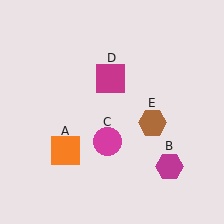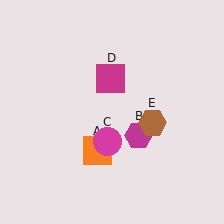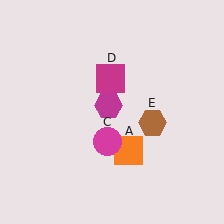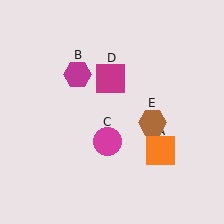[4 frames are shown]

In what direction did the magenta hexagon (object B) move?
The magenta hexagon (object B) moved up and to the left.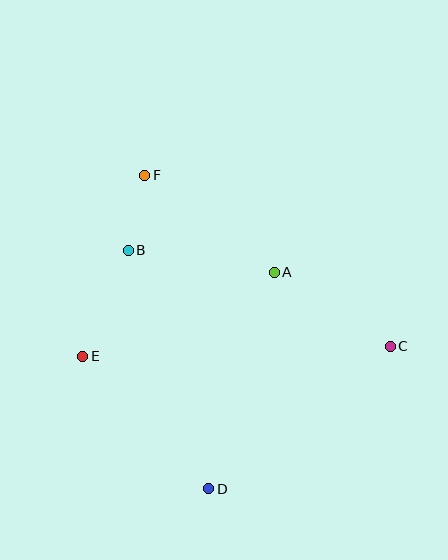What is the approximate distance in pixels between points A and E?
The distance between A and E is approximately 209 pixels.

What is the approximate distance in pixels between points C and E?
The distance between C and E is approximately 308 pixels.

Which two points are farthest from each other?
Points D and F are farthest from each other.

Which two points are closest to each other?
Points B and F are closest to each other.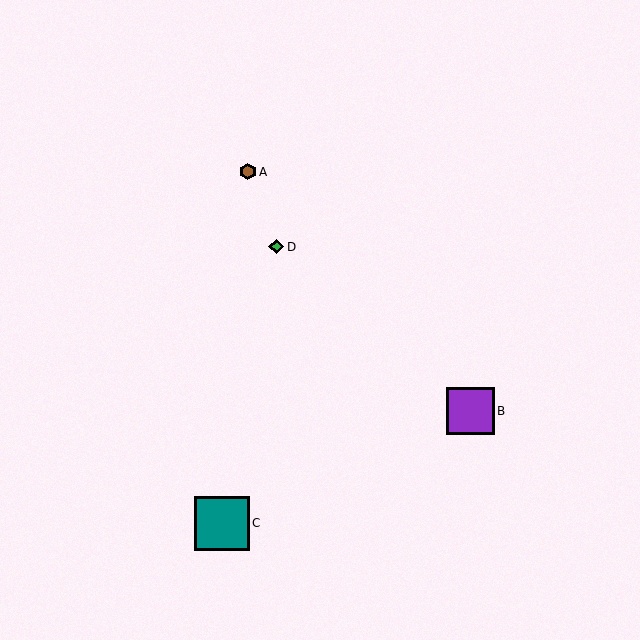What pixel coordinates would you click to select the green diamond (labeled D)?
Click at (276, 247) to select the green diamond D.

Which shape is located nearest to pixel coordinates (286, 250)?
The green diamond (labeled D) at (276, 247) is nearest to that location.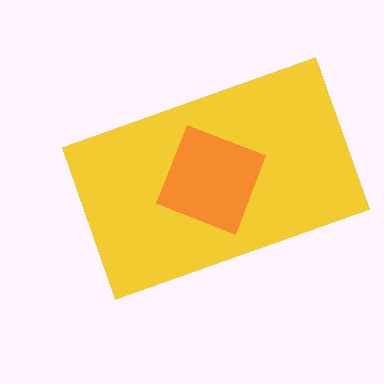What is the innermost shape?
The orange diamond.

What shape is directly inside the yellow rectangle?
The orange diamond.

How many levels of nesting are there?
2.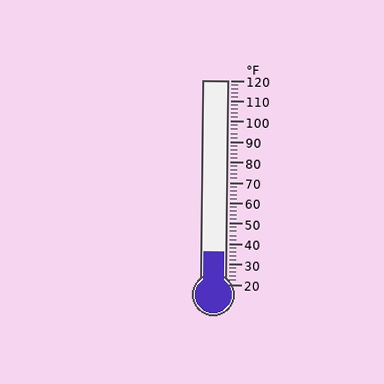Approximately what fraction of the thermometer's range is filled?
The thermometer is filled to approximately 15% of its range.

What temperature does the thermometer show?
The thermometer shows approximately 36°F.